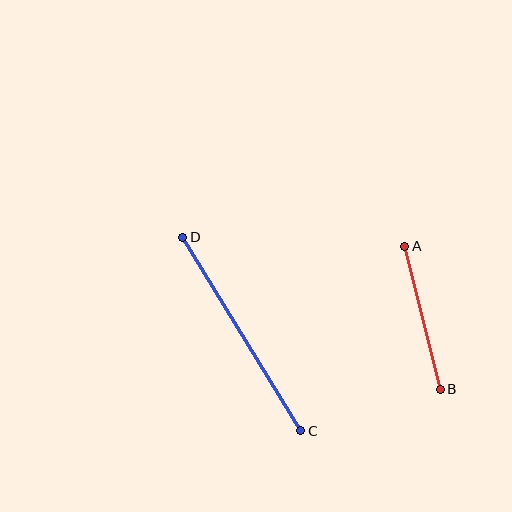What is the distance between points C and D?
The distance is approximately 227 pixels.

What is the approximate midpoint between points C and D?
The midpoint is at approximately (242, 334) pixels.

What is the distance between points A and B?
The distance is approximately 147 pixels.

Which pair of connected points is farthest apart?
Points C and D are farthest apart.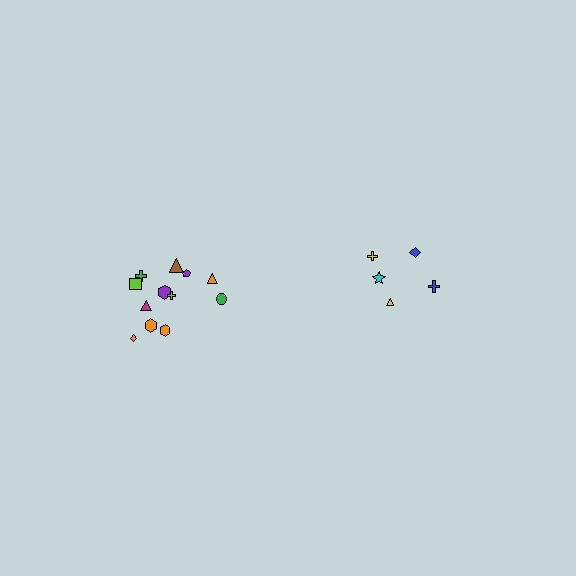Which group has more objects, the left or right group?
The left group.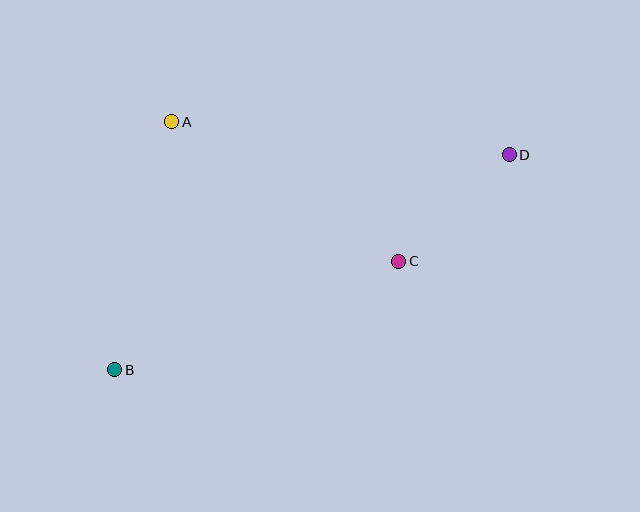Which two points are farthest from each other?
Points B and D are farthest from each other.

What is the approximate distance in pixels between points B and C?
The distance between B and C is approximately 304 pixels.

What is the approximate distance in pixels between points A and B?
The distance between A and B is approximately 254 pixels.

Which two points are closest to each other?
Points C and D are closest to each other.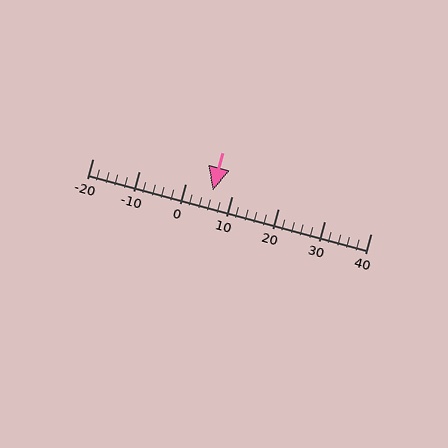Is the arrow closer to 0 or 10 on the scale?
The arrow is closer to 10.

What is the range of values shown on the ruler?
The ruler shows values from -20 to 40.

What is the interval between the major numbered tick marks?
The major tick marks are spaced 10 units apart.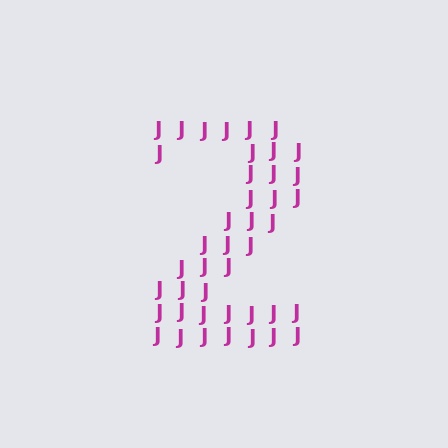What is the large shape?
The large shape is the digit 2.